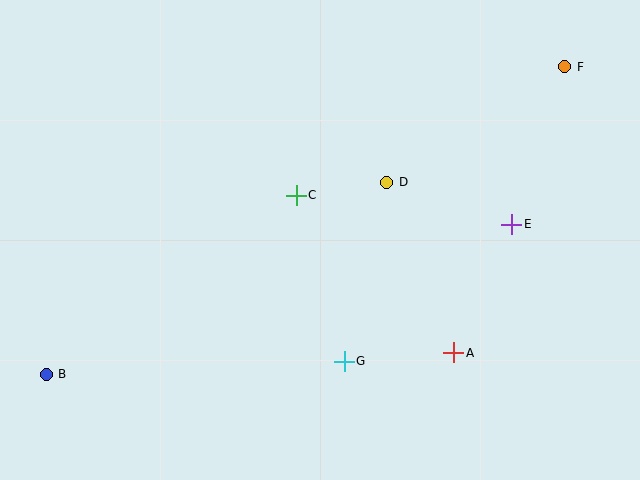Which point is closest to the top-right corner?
Point F is closest to the top-right corner.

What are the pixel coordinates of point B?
Point B is at (46, 374).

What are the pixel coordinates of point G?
Point G is at (344, 361).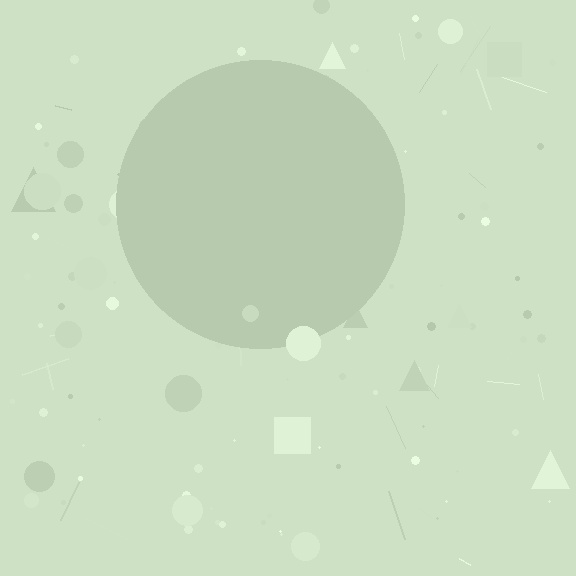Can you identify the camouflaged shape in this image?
The camouflaged shape is a circle.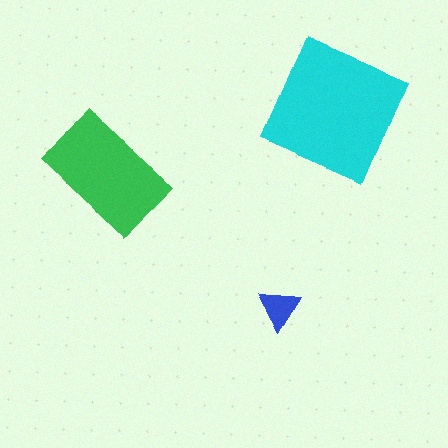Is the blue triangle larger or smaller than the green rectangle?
Smaller.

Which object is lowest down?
The blue triangle is bottommost.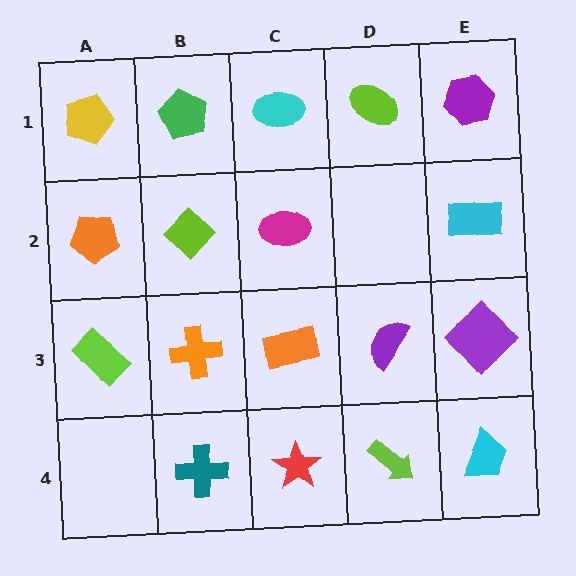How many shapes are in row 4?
4 shapes.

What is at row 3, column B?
An orange cross.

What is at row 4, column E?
A cyan trapezoid.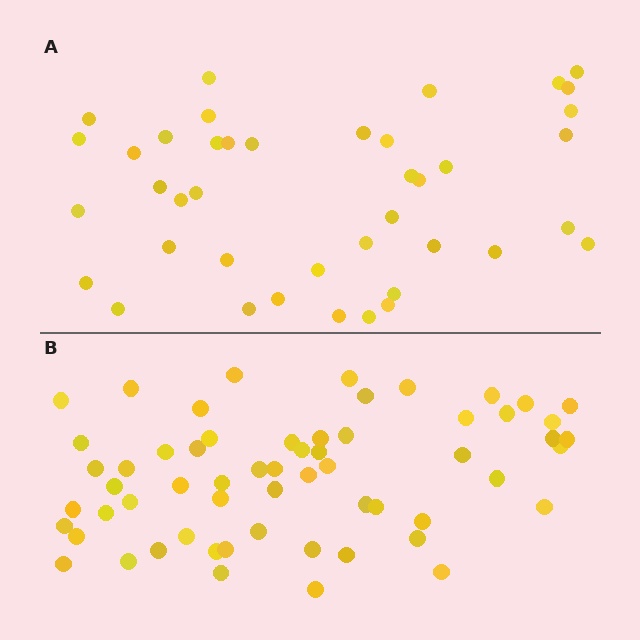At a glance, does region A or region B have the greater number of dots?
Region B (the bottom region) has more dots.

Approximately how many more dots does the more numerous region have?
Region B has approximately 20 more dots than region A.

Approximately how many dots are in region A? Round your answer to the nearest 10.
About 40 dots. (The exact count is 41, which rounds to 40.)